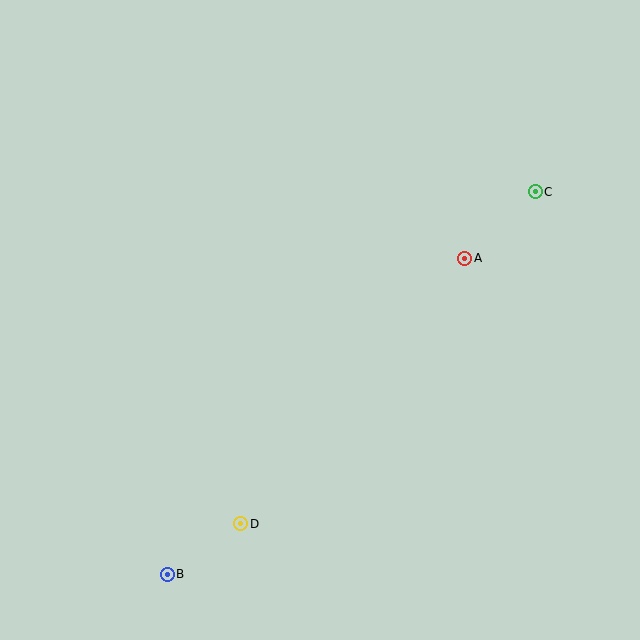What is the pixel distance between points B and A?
The distance between B and A is 434 pixels.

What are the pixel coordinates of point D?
Point D is at (241, 524).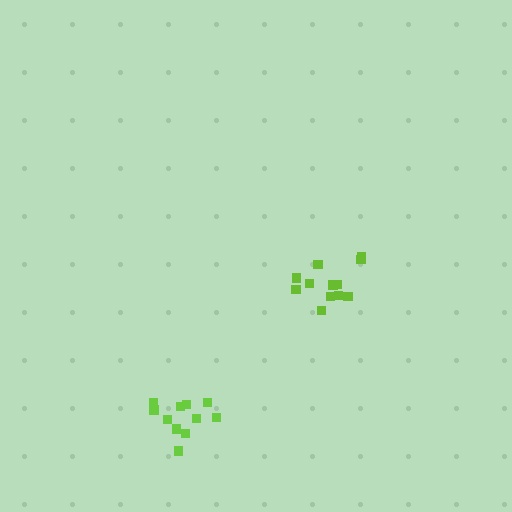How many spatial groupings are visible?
There are 2 spatial groupings.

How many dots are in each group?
Group 1: 12 dots, Group 2: 11 dots (23 total).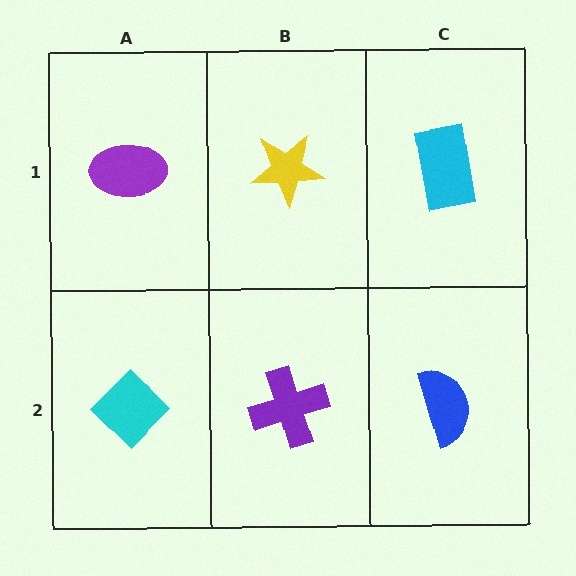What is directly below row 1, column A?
A cyan diamond.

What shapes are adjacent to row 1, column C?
A blue semicircle (row 2, column C), a yellow star (row 1, column B).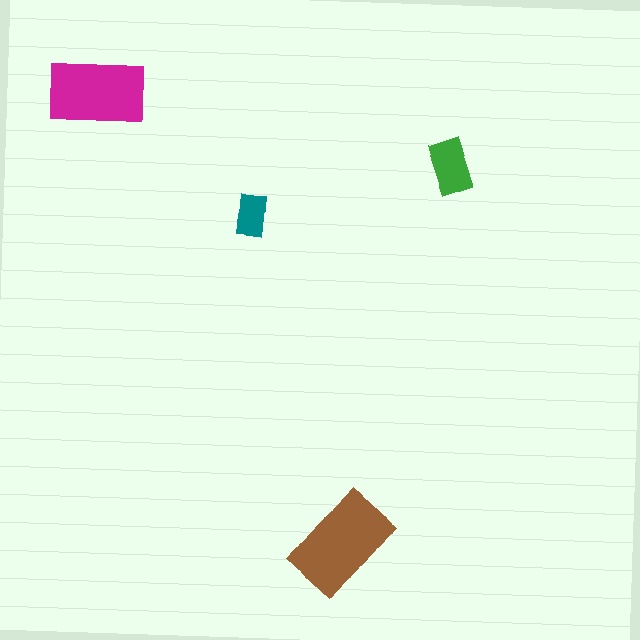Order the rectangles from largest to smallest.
the brown one, the magenta one, the green one, the teal one.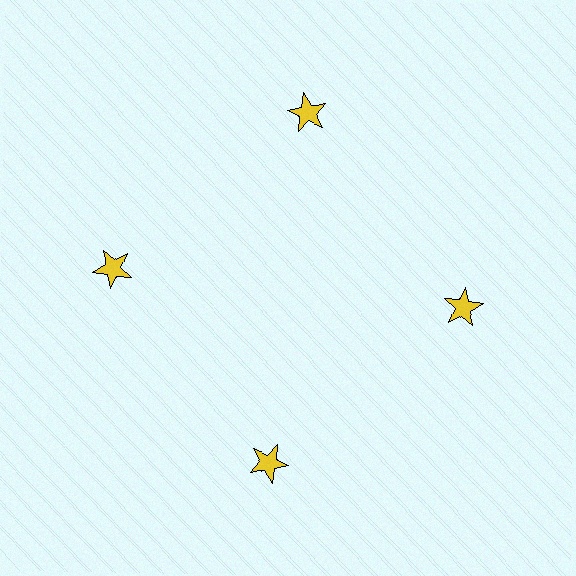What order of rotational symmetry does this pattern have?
This pattern has 4-fold rotational symmetry.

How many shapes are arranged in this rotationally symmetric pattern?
There are 4 shapes, arranged in 4 groups of 1.